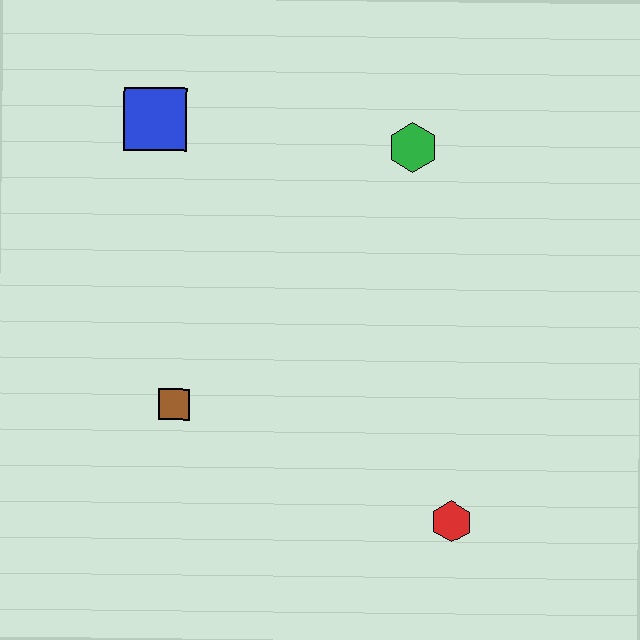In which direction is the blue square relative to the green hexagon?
The blue square is to the left of the green hexagon.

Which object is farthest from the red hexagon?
The blue square is farthest from the red hexagon.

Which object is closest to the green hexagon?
The blue square is closest to the green hexagon.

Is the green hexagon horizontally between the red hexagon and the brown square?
Yes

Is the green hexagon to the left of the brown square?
No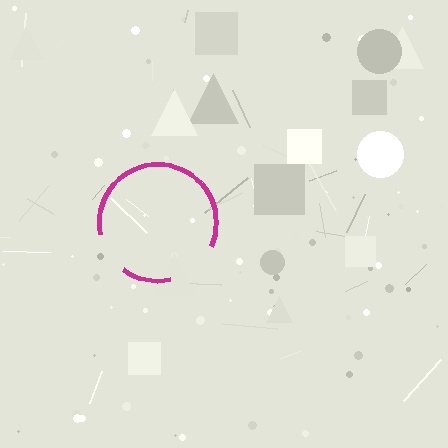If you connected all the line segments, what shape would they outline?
They would outline a circle.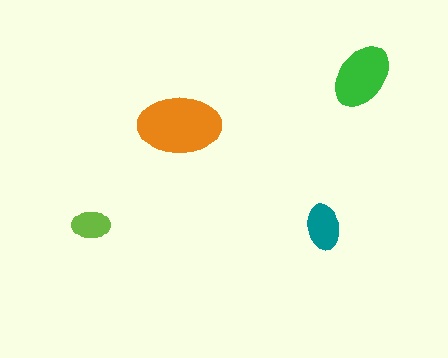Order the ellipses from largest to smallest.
the orange one, the green one, the teal one, the lime one.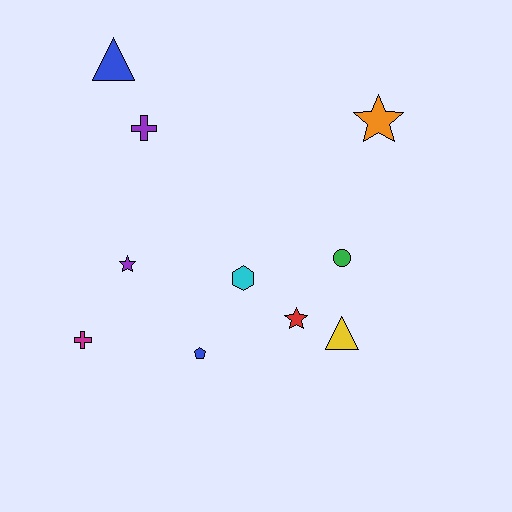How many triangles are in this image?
There are 2 triangles.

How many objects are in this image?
There are 10 objects.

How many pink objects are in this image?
There are no pink objects.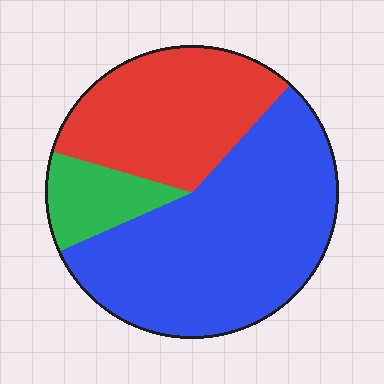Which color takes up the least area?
Green, at roughly 10%.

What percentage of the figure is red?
Red covers roughly 30% of the figure.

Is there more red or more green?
Red.